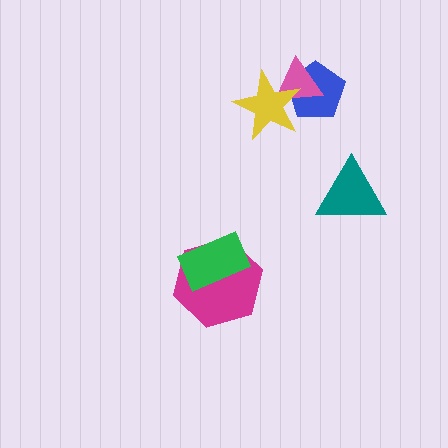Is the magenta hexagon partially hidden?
Yes, it is partially covered by another shape.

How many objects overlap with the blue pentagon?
2 objects overlap with the blue pentagon.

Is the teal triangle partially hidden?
No, no other shape covers it.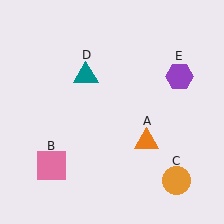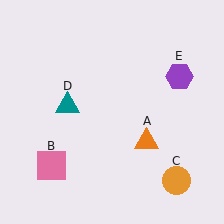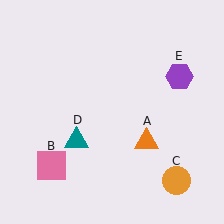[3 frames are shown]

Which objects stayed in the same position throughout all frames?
Orange triangle (object A) and pink square (object B) and orange circle (object C) and purple hexagon (object E) remained stationary.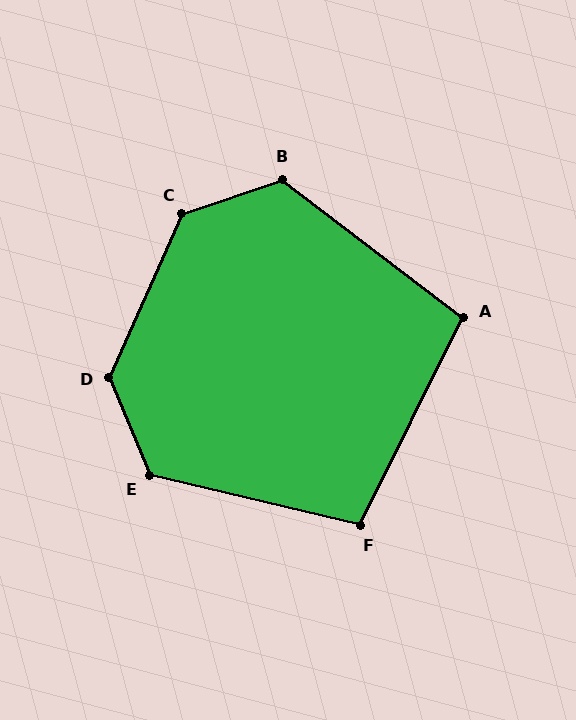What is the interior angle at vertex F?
Approximately 103 degrees (obtuse).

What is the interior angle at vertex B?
Approximately 124 degrees (obtuse).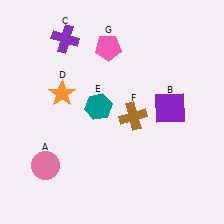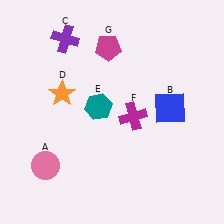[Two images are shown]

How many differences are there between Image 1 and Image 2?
There are 3 differences between the two images.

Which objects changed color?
B changed from purple to blue. F changed from brown to magenta. G changed from pink to magenta.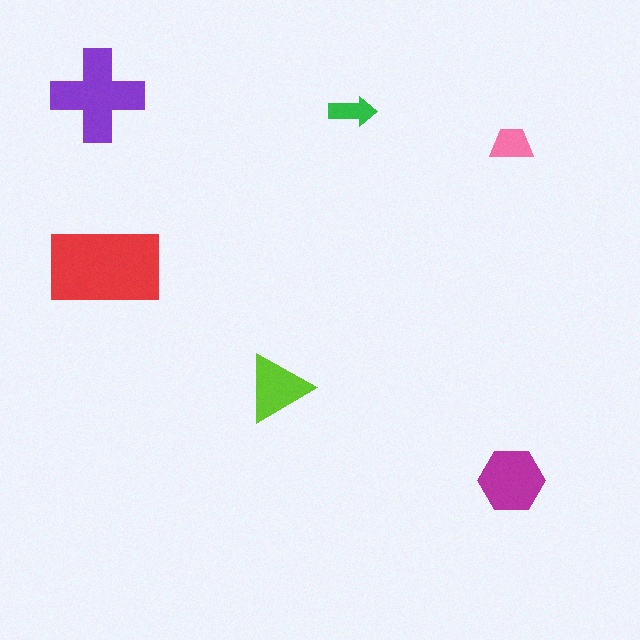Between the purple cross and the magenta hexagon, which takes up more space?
The purple cross.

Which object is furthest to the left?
The purple cross is leftmost.